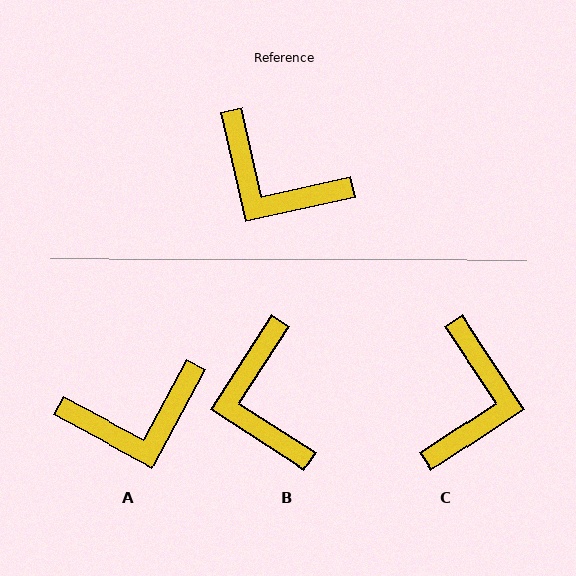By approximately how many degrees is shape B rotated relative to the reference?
Approximately 46 degrees clockwise.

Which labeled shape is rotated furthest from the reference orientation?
C, about 111 degrees away.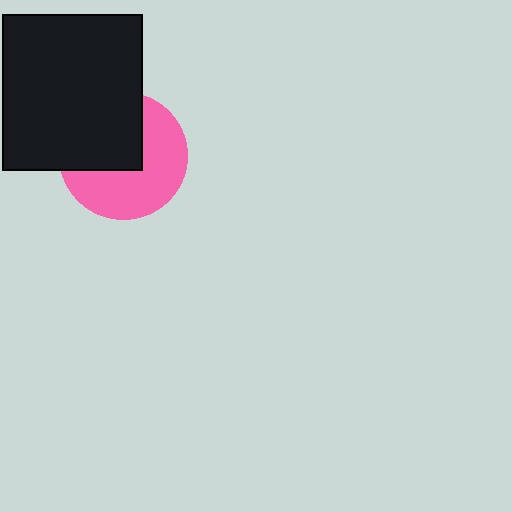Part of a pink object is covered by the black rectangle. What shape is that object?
It is a circle.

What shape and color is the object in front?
The object in front is a black rectangle.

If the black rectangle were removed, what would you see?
You would see the complete pink circle.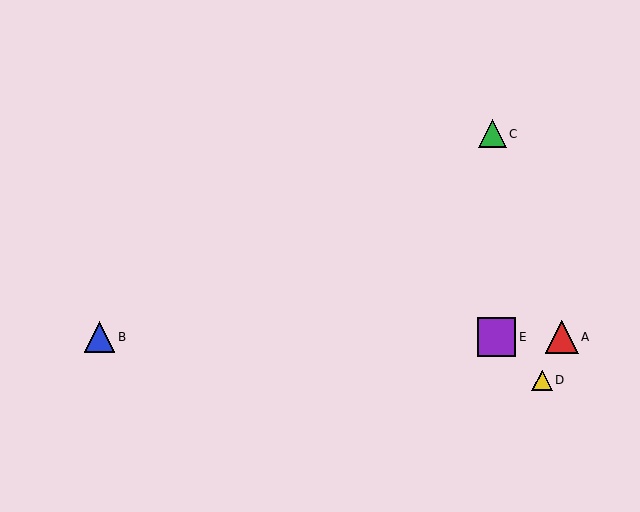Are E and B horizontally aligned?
Yes, both are at y≈337.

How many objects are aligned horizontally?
3 objects (A, B, E) are aligned horizontally.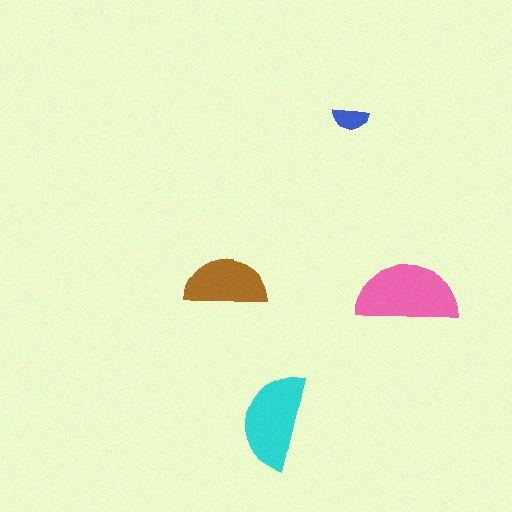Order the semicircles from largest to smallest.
the pink one, the cyan one, the brown one, the blue one.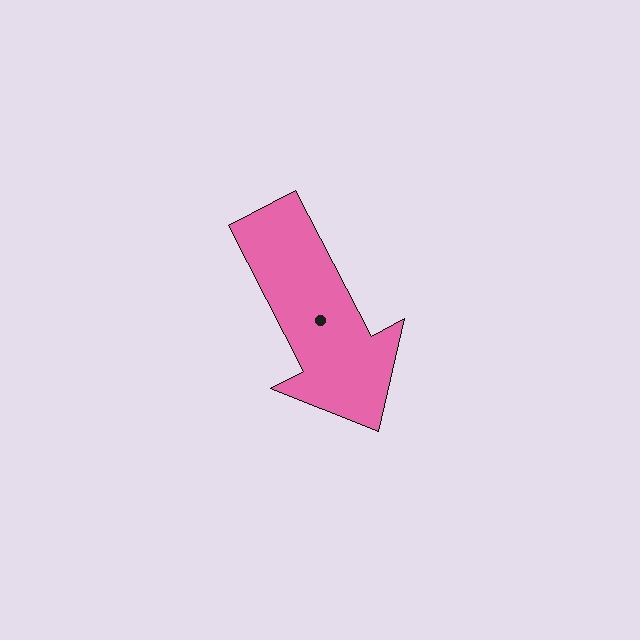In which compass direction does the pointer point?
Southeast.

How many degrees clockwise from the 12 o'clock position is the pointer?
Approximately 153 degrees.